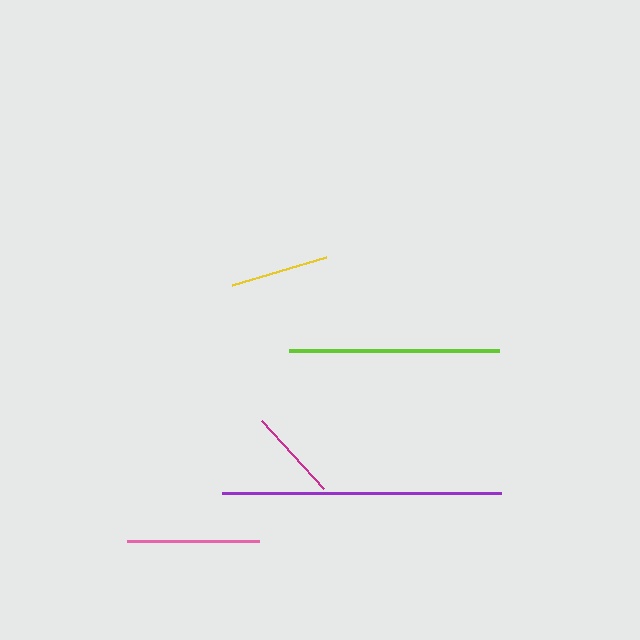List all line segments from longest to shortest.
From longest to shortest: purple, lime, pink, yellow, magenta.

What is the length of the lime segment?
The lime segment is approximately 209 pixels long.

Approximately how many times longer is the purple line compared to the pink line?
The purple line is approximately 2.1 times the length of the pink line.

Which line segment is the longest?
The purple line is the longest at approximately 279 pixels.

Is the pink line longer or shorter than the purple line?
The purple line is longer than the pink line.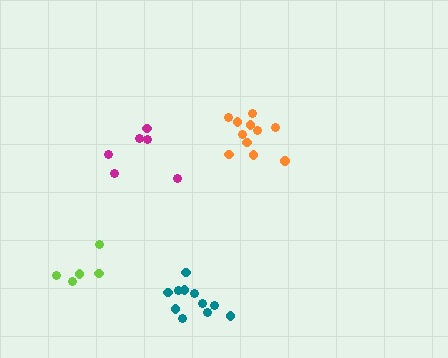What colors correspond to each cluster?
The clusters are colored: teal, magenta, lime, orange.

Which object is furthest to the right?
The orange cluster is rightmost.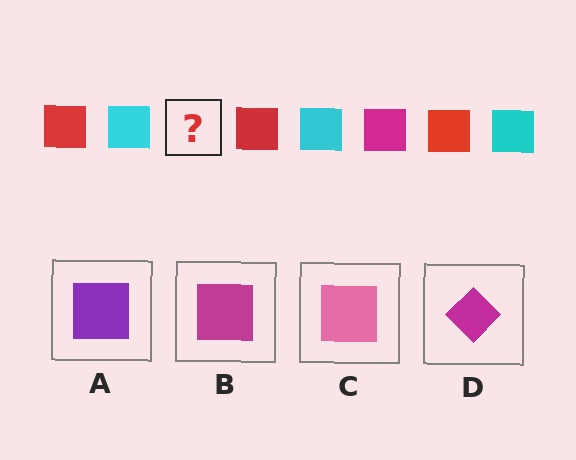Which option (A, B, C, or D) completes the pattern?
B.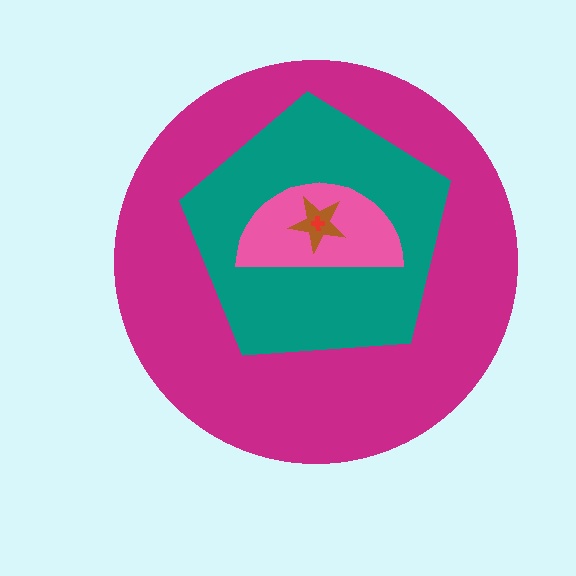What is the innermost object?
The red cross.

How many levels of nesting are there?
5.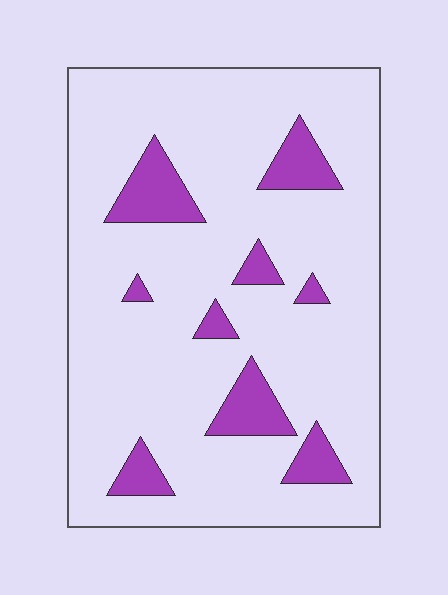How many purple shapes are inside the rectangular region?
9.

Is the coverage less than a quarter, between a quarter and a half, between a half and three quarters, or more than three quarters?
Less than a quarter.